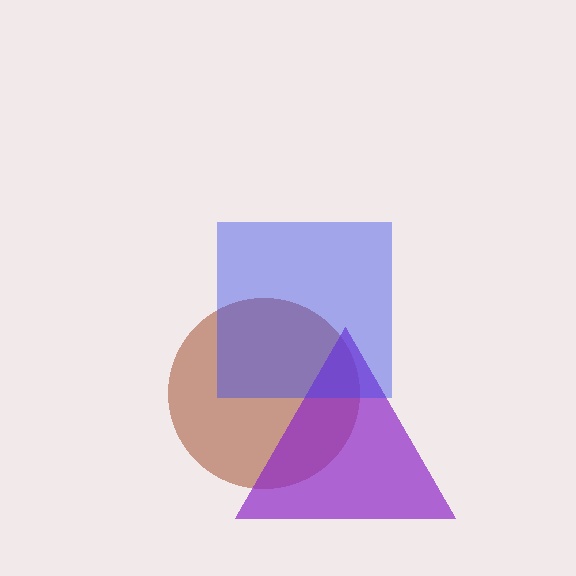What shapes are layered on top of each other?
The layered shapes are: a brown circle, a purple triangle, a blue square.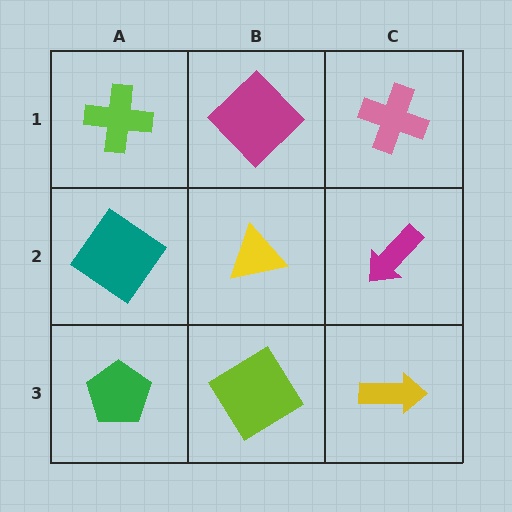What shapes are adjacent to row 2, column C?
A pink cross (row 1, column C), a yellow arrow (row 3, column C), a yellow triangle (row 2, column B).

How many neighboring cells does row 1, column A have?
2.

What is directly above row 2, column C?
A pink cross.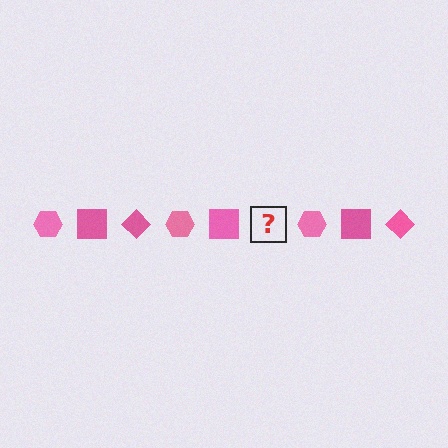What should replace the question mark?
The question mark should be replaced with a pink diamond.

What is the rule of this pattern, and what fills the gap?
The rule is that the pattern cycles through hexagon, square, diamond shapes in pink. The gap should be filled with a pink diamond.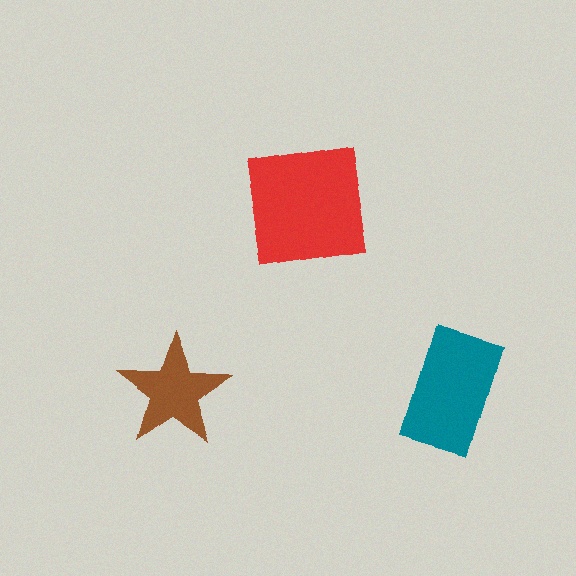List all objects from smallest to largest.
The brown star, the teal rectangle, the red square.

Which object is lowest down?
The brown star is bottommost.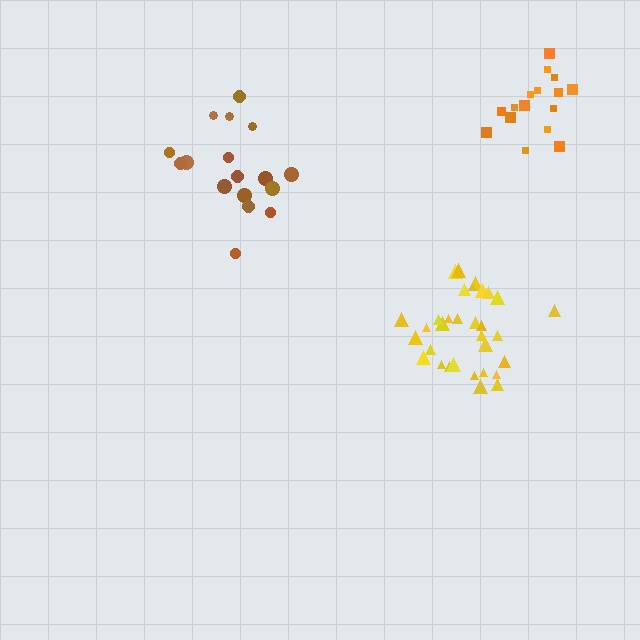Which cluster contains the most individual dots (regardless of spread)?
Yellow (32).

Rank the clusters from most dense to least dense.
yellow, orange, brown.